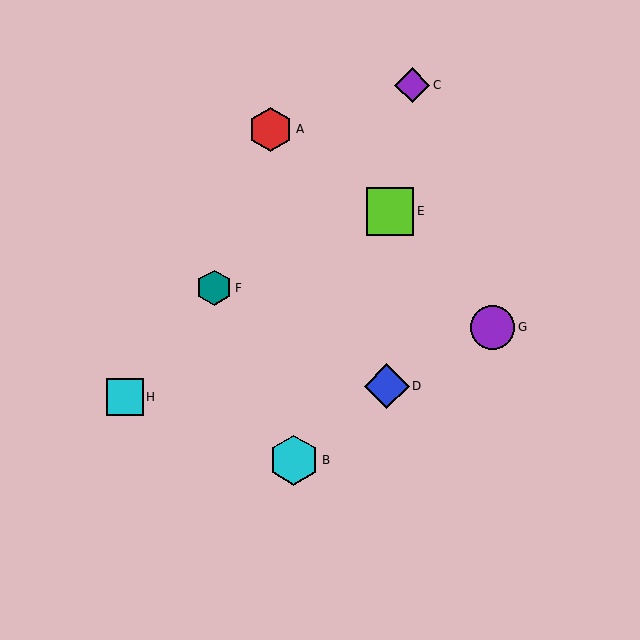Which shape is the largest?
The cyan hexagon (labeled B) is the largest.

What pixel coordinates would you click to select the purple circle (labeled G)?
Click at (493, 327) to select the purple circle G.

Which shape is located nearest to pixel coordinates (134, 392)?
The cyan square (labeled H) at (125, 397) is nearest to that location.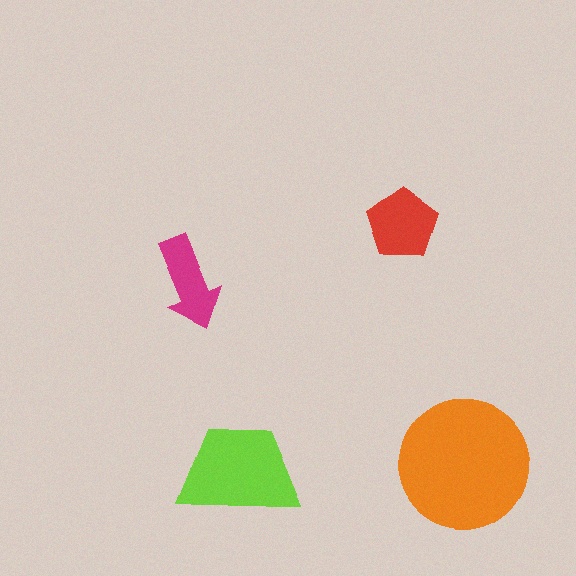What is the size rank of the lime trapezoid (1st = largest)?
2nd.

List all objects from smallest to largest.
The magenta arrow, the red pentagon, the lime trapezoid, the orange circle.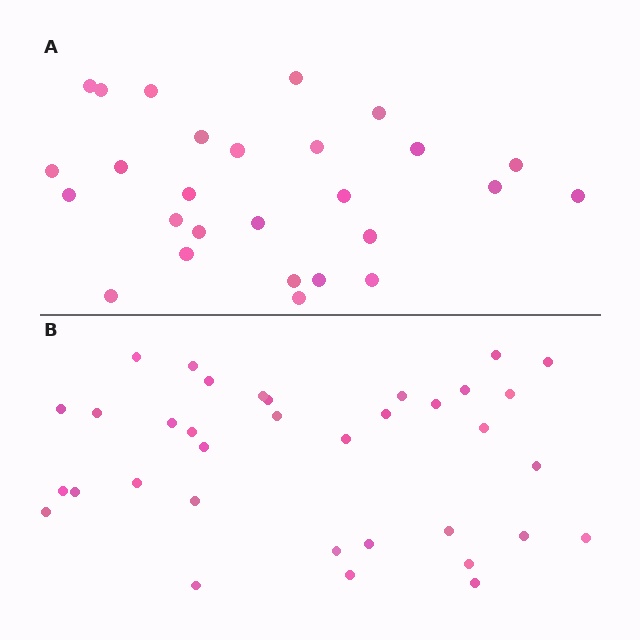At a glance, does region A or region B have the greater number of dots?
Region B (the bottom region) has more dots.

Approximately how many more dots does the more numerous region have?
Region B has roughly 8 or so more dots than region A.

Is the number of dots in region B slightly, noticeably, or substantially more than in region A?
Region B has noticeably more, but not dramatically so. The ratio is roughly 1.3 to 1.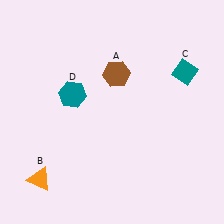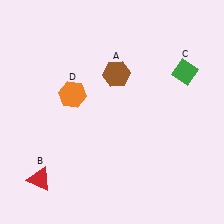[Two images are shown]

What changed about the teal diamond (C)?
In Image 1, C is teal. In Image 2, it changed to green.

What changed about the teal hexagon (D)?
In Image 1, D is teal. In Image 2, it changed to orange.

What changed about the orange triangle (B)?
In Image 1, B is orange. In Image 2, it changed to red.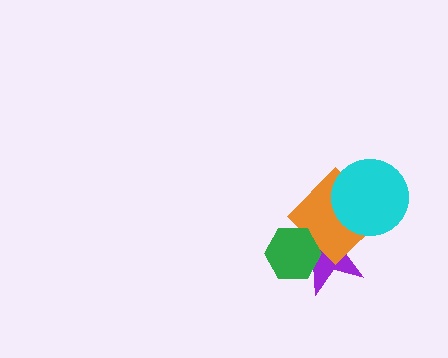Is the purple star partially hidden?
Yes, it is partially covered by another shape.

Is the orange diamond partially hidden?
Yes, it is partially covered by another shape.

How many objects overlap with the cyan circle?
2 objects overlap with the cyan circle.